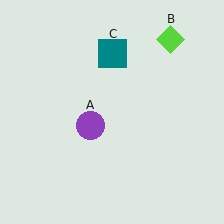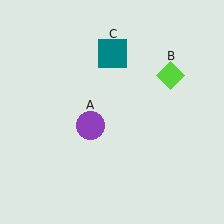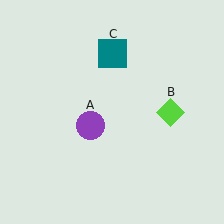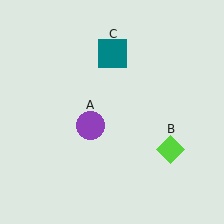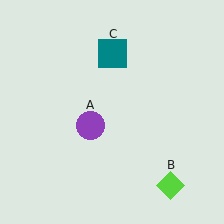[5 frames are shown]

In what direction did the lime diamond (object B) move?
The lime diamond (object B) moved down.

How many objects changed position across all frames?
1 object changed position: lime diamond (object B).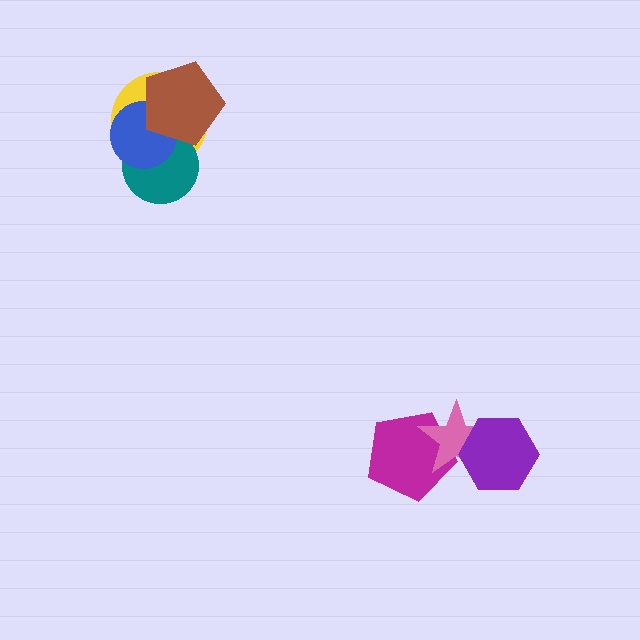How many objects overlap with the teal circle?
3 objects overlap with the teal circle.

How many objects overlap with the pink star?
2 objects overlap with the pink star.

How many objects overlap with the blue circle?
3 objects overlap with the blue circle.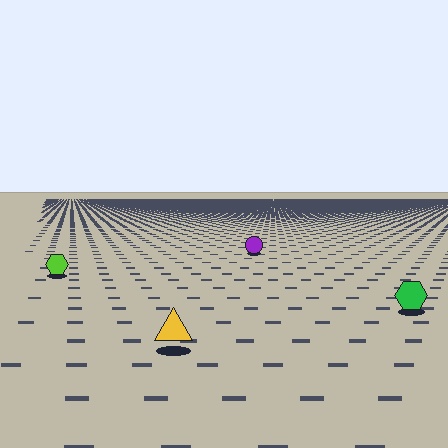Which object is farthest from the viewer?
The purple circle is farthest from the viewer. It appears smaller and the ground texture around it is denser.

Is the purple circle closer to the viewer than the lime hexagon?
No. The lime hexagon is closer — you can tell from the texture gradient: the ground texture is coarser near it.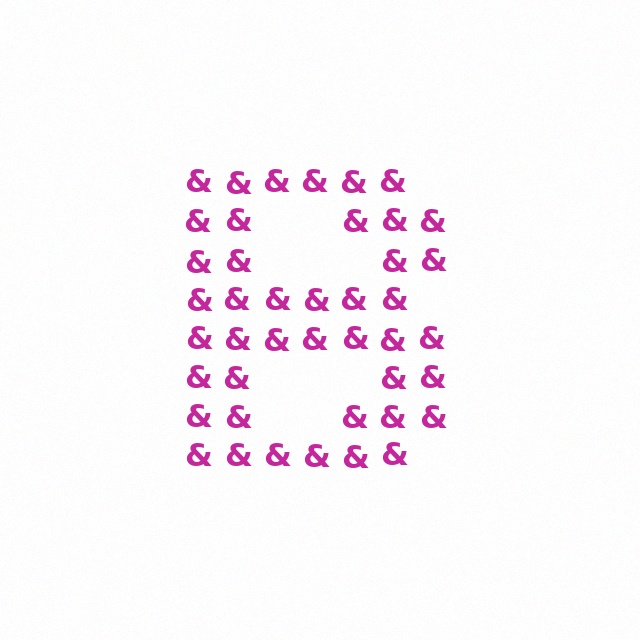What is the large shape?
The large shape is the letter B.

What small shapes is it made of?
It is made of small ampersands.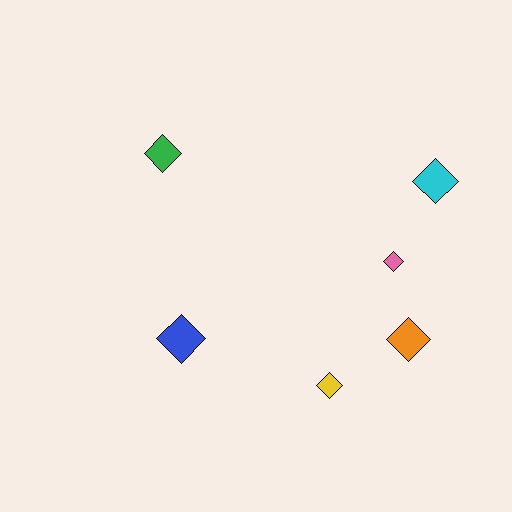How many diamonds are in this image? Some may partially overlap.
There are 6 diamonds.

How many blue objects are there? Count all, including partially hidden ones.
There is 1 blue object.